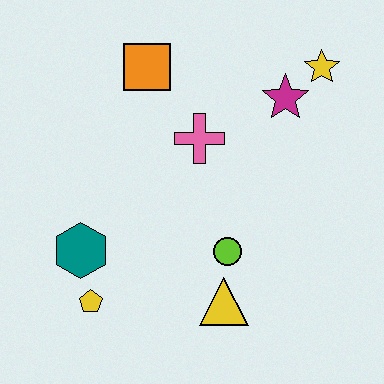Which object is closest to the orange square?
The pink cross is closest to the orange square.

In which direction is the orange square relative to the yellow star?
The orange square is to the left of the yellow star.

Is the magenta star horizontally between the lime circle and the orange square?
No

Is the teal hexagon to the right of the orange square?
No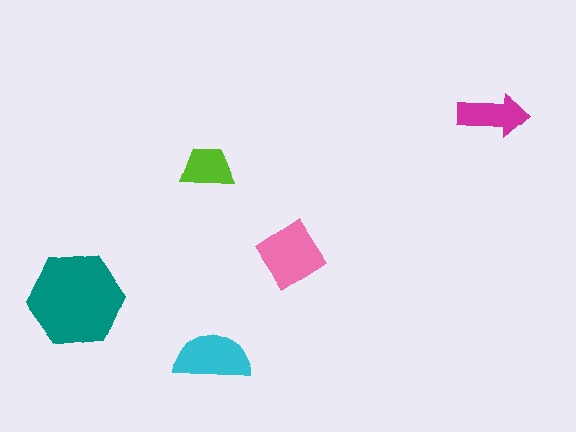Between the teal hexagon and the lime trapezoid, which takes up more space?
The teal hexagon.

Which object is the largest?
The teal hexagon.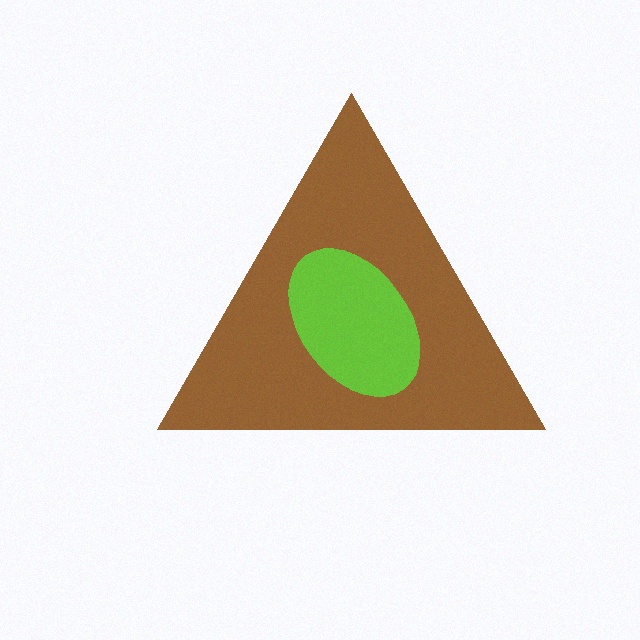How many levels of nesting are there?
2.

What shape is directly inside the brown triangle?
The lime ellipse.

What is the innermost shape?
The lime ellipse.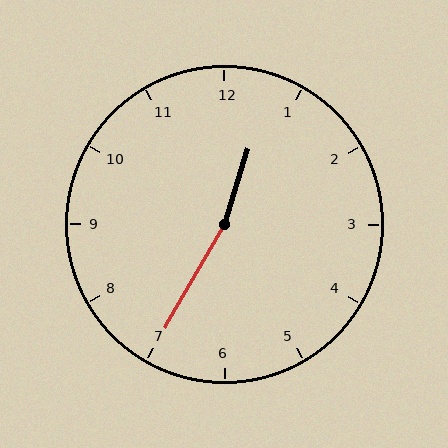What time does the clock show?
12:35.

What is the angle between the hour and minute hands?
Approximately 168 degrees.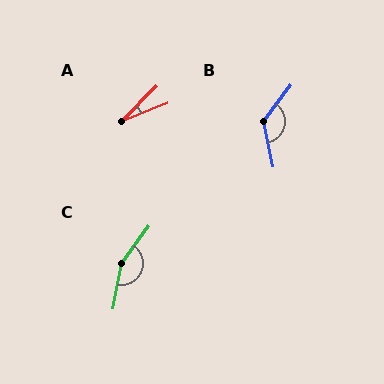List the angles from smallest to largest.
A (23°), B (131°), C (154°).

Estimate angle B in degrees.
Approximately 131 degrees.